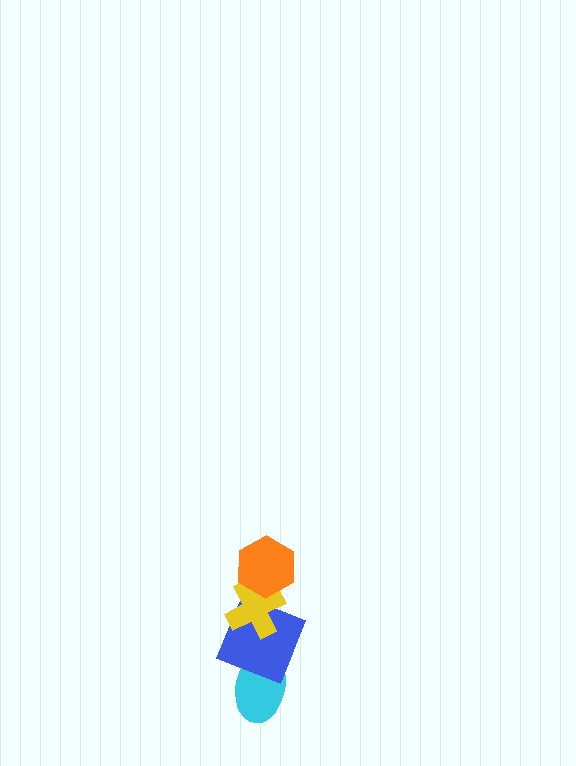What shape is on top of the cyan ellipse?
The blue square is on top of the cyan ellipse.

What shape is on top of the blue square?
The yellow cross is on top of the blue square.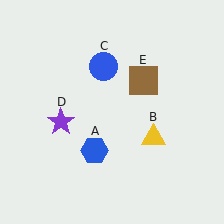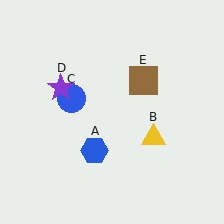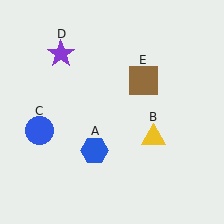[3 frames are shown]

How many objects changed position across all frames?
2 objects changed position: blue circle (object C), purple star (object D).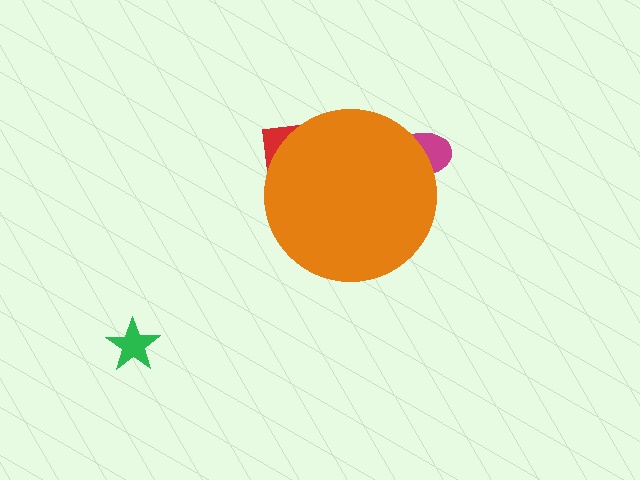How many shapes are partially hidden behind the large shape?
2 shapes are partially hidden.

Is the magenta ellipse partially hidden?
Yes, the magenta ellipse is partially hidden behind the orange circle.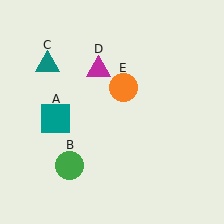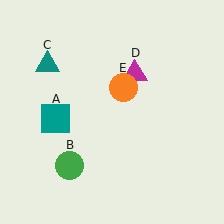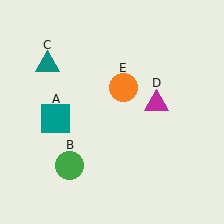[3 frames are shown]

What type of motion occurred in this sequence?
The magenta triangle (object D) rotated clockwise around the center of the scene.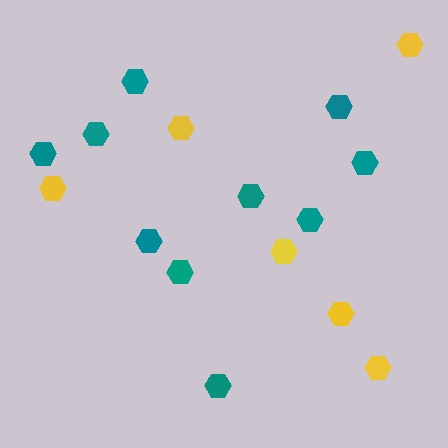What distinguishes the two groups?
There are 2 groups: one group of yellow hexagons (6) and one group of teal hexagons (10).